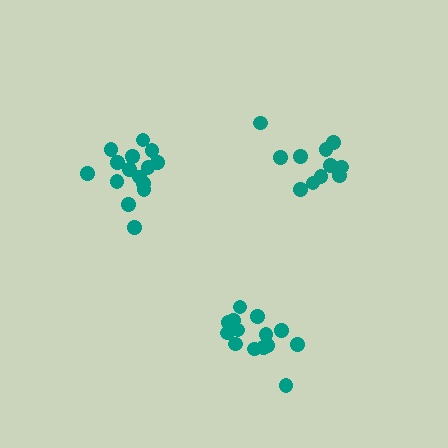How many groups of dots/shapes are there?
There are 3 groups.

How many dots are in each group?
Group 1: 12 dots, Group 2: 14 dots, Group 3: 15 dots (41 total).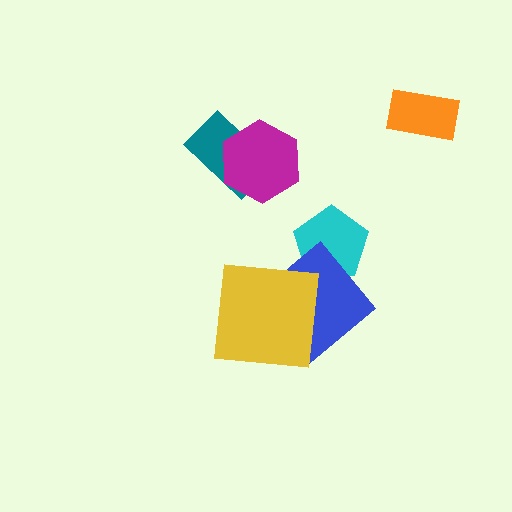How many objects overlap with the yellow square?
1 object overlaps with the yellow square.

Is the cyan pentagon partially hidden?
Yes, it is partially covered by another shape.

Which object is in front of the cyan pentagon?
The blue diamond is in front of the cyan pentagon.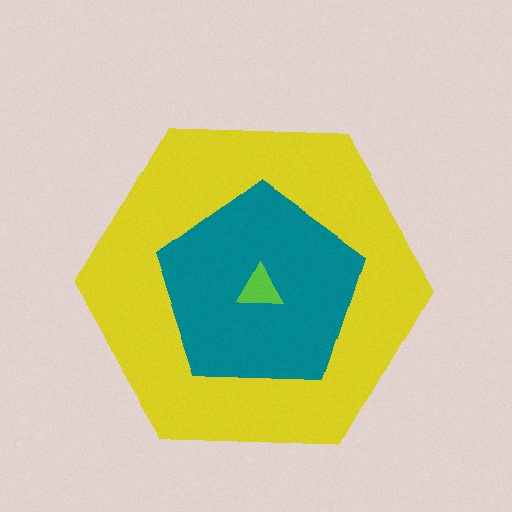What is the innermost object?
The lime triangle.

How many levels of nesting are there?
3.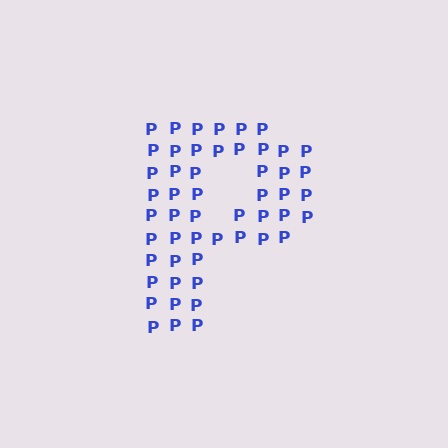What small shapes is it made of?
It is made of small letter P's.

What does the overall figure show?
The overall figure shows the letter P.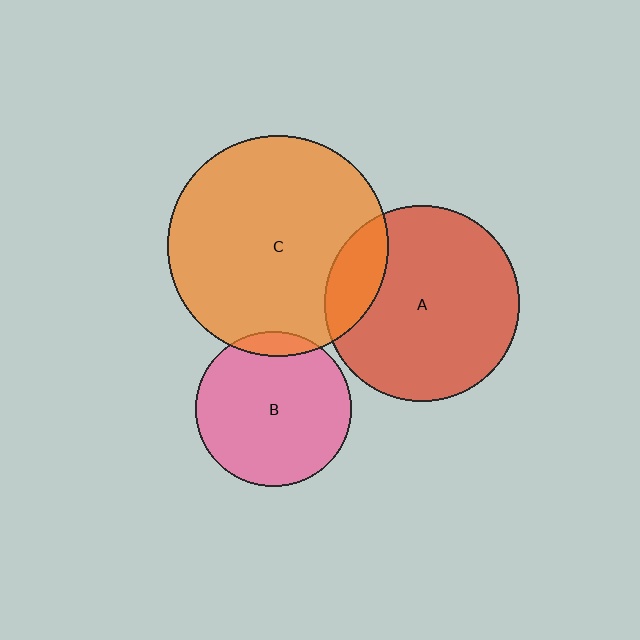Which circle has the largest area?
Circle C (orange).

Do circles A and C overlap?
Yes.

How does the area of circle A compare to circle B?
Approximately 1.6 times.